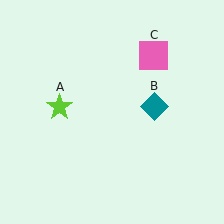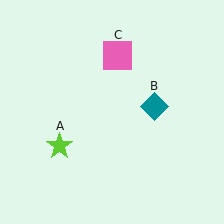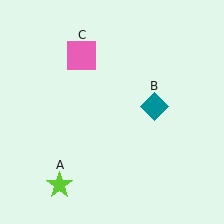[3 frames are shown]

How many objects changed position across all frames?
2 objects changed position: lime star (object A), pink square (object C).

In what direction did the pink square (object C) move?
The pink square (object C) moved left.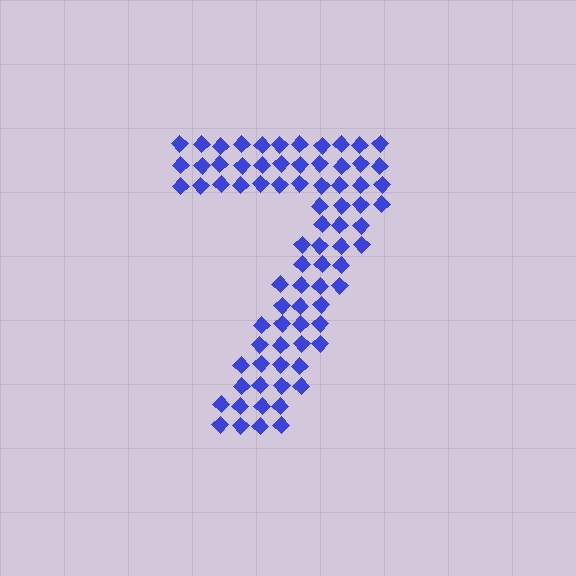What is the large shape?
The large shape is the digit 7.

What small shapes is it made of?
It is made of small diamonds.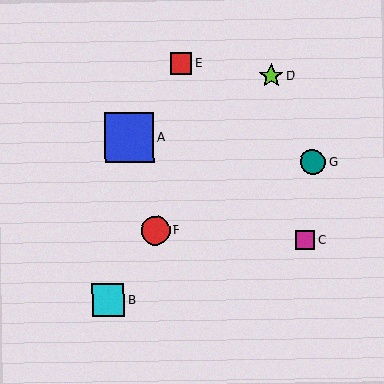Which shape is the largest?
The blue square (labeled A) is the largest.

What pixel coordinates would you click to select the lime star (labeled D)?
Click at (271, 76) to select the lime star D.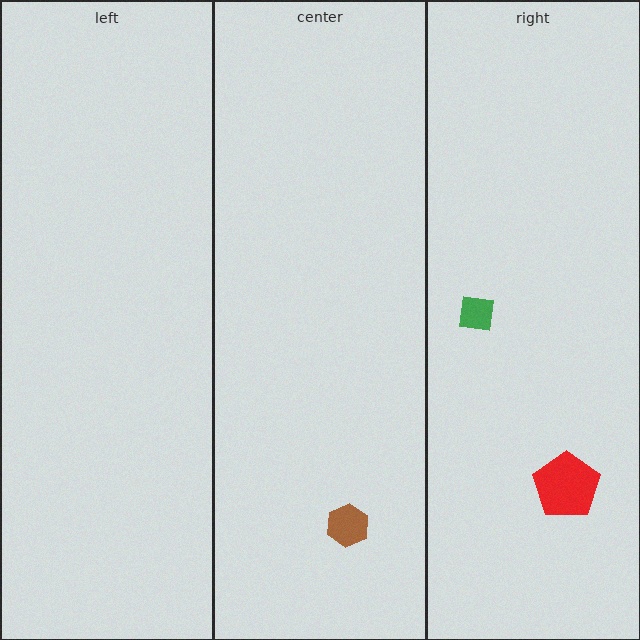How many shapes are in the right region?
2.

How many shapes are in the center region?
1.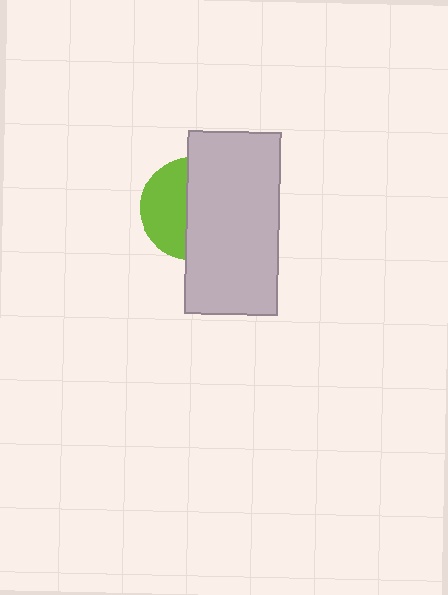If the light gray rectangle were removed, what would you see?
You would see the complete lime circle.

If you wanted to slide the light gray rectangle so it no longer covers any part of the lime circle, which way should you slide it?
Slide it right — that is the most direct way to separate the two shapes.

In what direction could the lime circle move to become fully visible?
The lime circle could move left. That would shift it out from behind the light gray rectangle entirely.